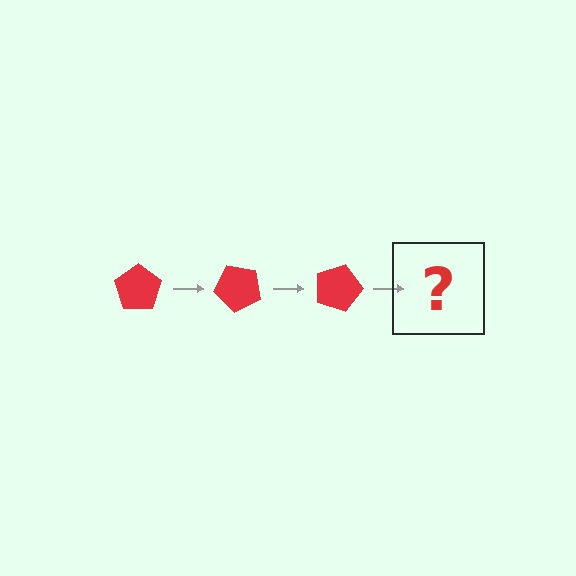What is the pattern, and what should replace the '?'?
The pattern is that the pentagon rotates 45 degrees each step. The '?' should be a red pentagon rotated 135 degrees.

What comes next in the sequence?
The next element should be a red pentagon rotated 135 degrees.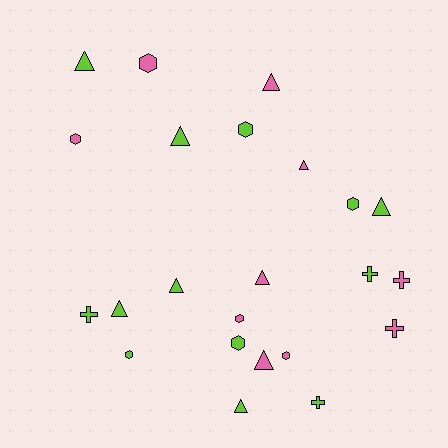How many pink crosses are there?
There are 2 pink crosses.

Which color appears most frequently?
Lime, with 13 objects.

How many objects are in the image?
There are 23 objects.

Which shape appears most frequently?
Triangle, with 10 objects.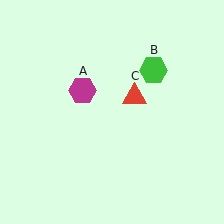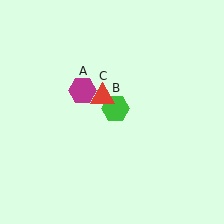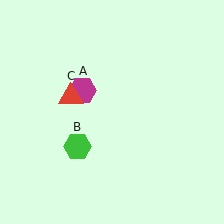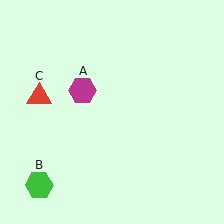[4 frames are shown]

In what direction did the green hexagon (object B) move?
The green hexagon (object B) moved down and to the left.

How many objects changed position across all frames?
2 objects changed position: green hexagon (object B), red triangle (object C).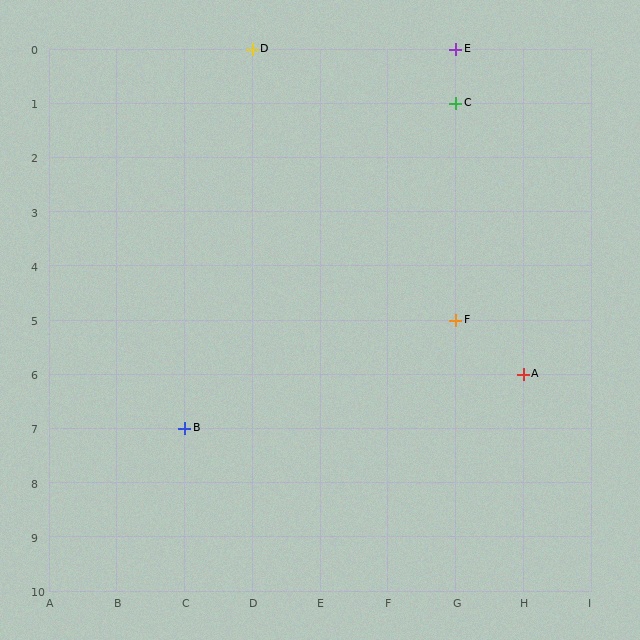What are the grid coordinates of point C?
Point C is at grid coordinates (G, 1).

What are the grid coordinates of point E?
Point E is at grid coordinates (G, 0).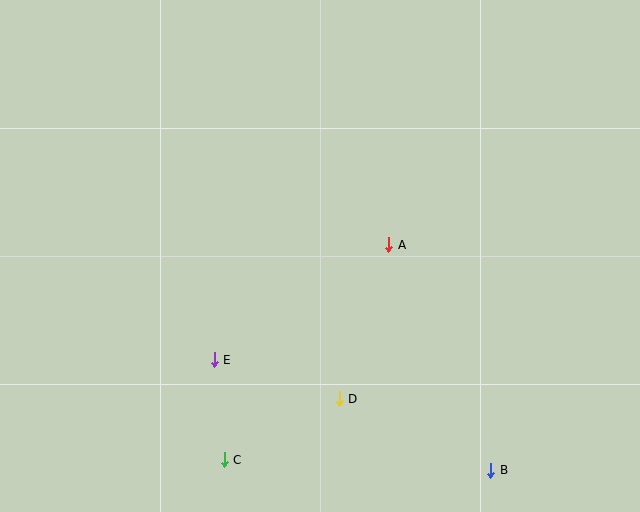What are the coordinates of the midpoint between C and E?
The midpoint between C and E is at (219, 410).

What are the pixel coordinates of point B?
Point B is at (491, 470).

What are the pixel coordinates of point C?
Point C is at (224, 460).